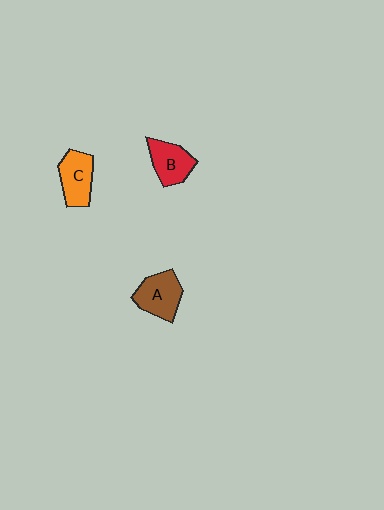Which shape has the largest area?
Shape A (brown).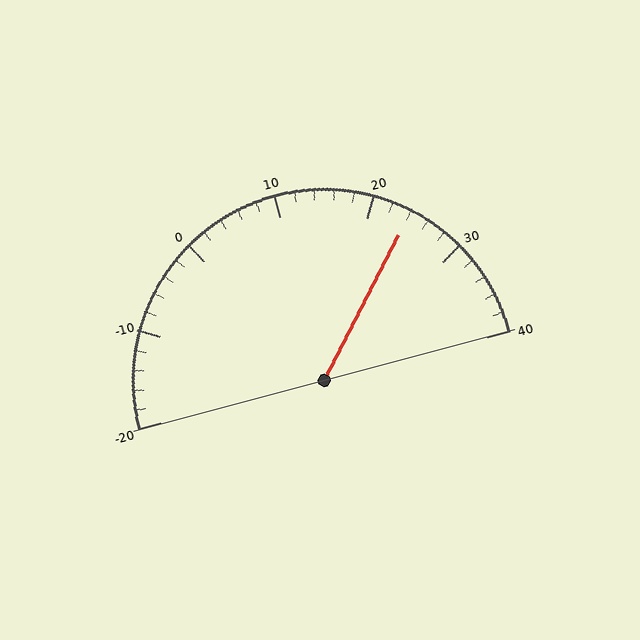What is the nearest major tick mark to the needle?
The nearest major tick mark is 20.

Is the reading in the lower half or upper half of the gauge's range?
The reading is in the upper half of the range (-20 to 40).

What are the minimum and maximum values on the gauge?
The gauge ranges from -20 to 40.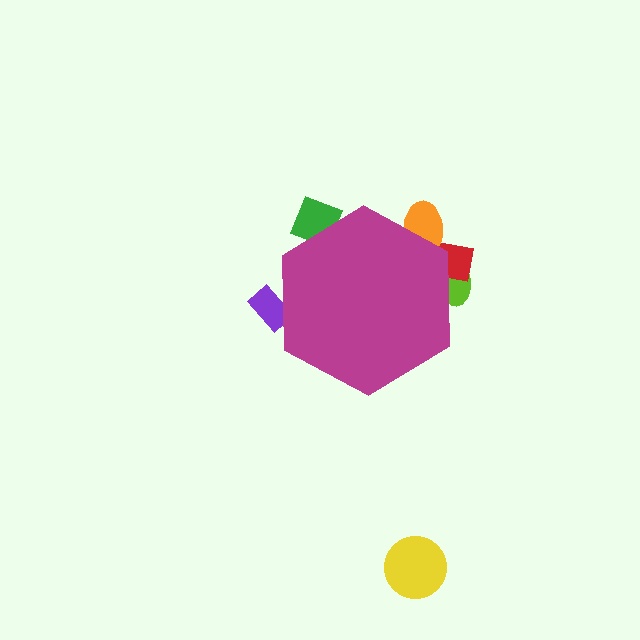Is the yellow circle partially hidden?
No, the yellow circle is fully visible.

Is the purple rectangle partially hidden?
Yes, the purple rectangle is partially hidden behind the magenta hexagon.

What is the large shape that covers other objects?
A magenta hexagon.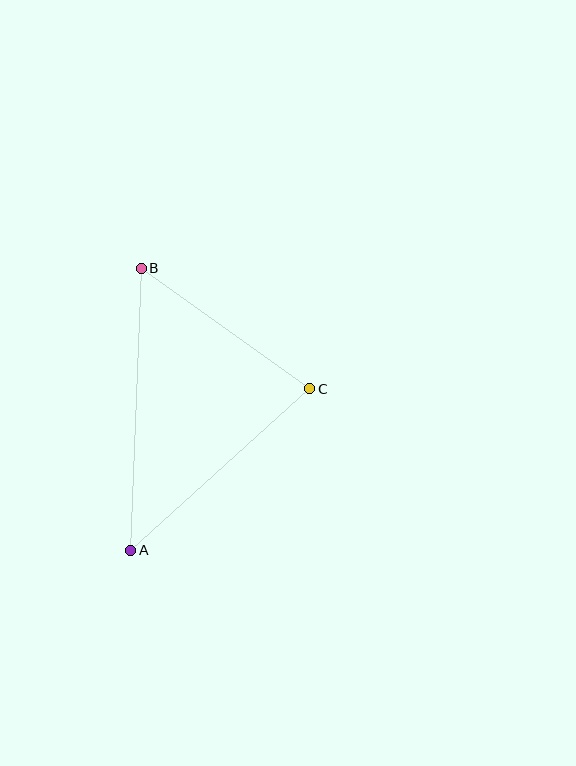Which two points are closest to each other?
Points B and C are closest to each other.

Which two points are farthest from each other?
Points A and B are farthest from each other.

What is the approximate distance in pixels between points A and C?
The distance between A and C is approximately 241 pixels.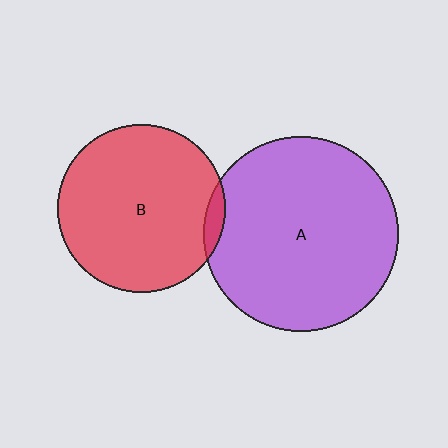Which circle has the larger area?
Circle A (purple).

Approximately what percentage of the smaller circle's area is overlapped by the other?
Approximately 5%.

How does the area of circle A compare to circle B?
Approximately 1.3 times.